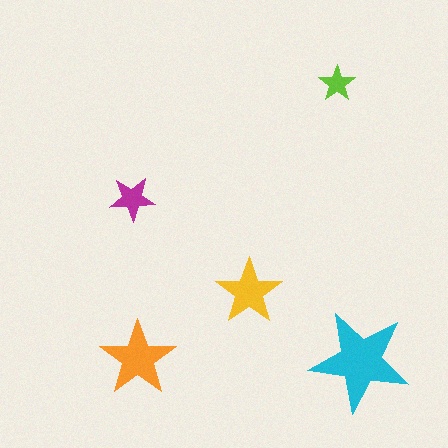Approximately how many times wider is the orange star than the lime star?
About 2 times wider.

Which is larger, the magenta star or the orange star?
The orange one.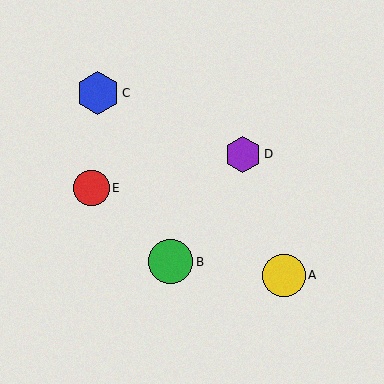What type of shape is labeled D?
Shape D is a purple hexagon.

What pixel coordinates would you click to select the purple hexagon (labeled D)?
Click at (243, 154) to select the purple hexagon D.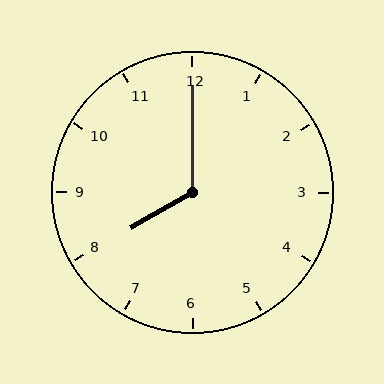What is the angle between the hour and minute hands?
Approximately 120 degrees.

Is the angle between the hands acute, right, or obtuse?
It is obtuse.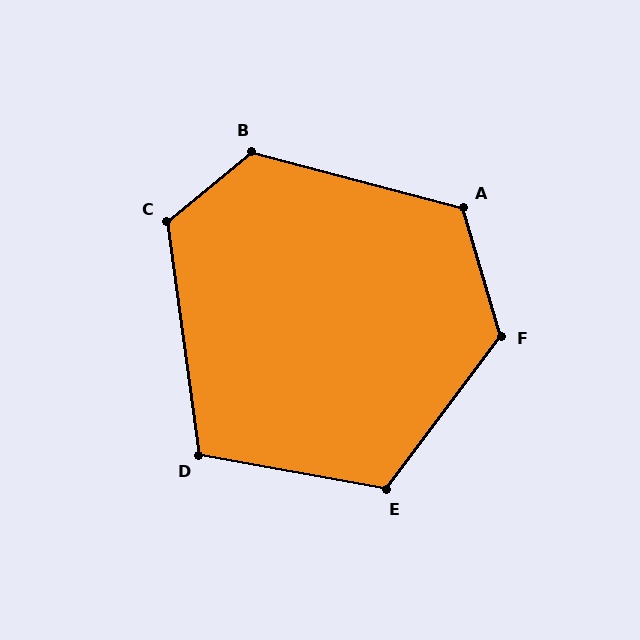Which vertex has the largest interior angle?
F, at approximately 127 degrees.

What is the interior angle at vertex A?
Approximately 121 degrees (obtuse).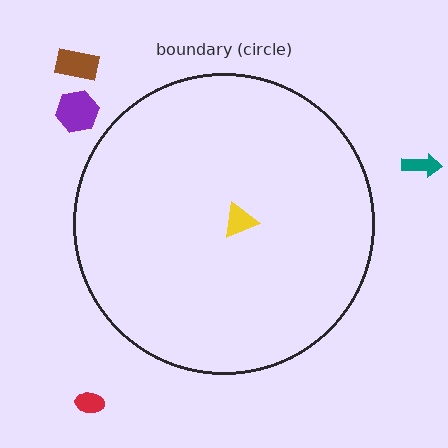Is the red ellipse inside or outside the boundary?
Outside.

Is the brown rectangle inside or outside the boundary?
Outside.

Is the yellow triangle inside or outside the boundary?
Inside.